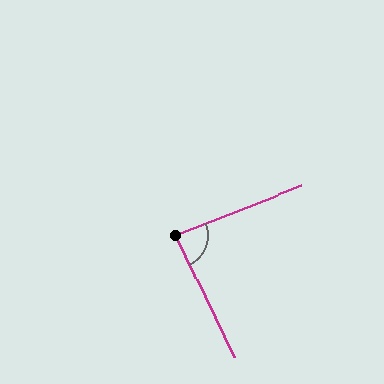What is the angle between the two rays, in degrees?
Approximately 86 degrees.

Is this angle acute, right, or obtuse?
It is approximately a right angle.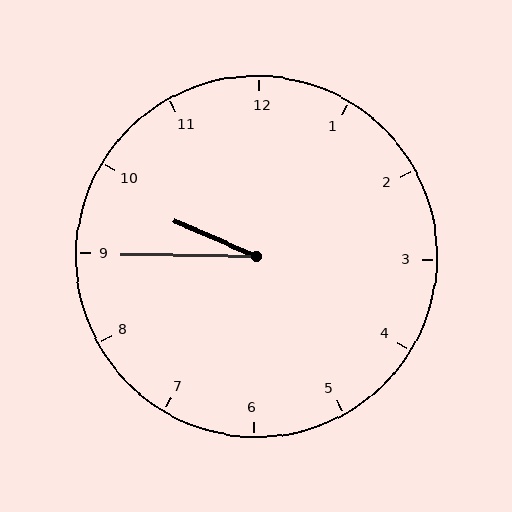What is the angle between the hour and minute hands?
Approximately 22 degrees.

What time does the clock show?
9:45.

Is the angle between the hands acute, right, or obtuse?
It is acute.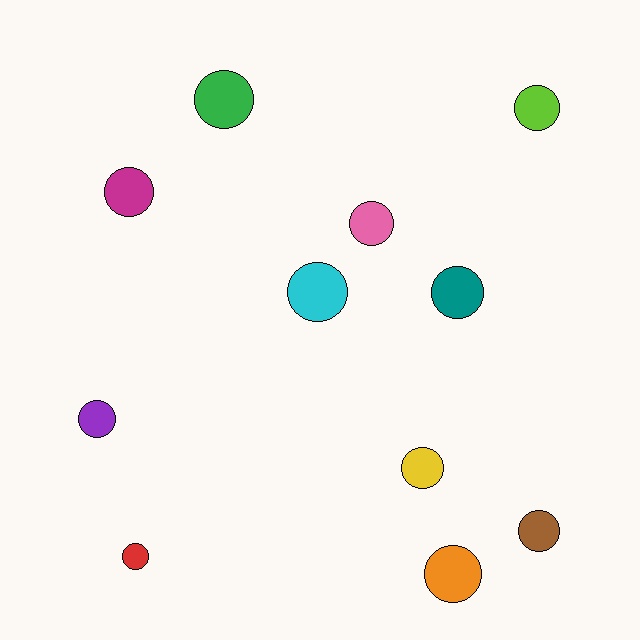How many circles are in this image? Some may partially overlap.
There are 11 circles.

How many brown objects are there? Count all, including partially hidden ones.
There is 1 brown object.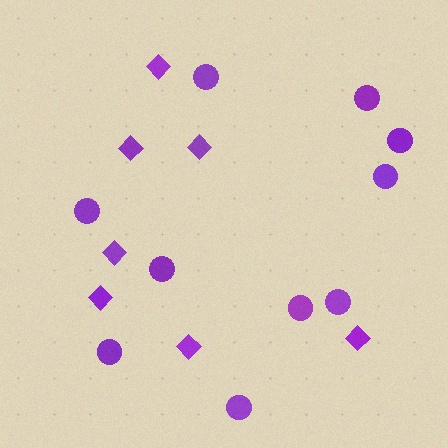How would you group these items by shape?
There are 2 groups: one group of diamonds (7) and one group of circles (10).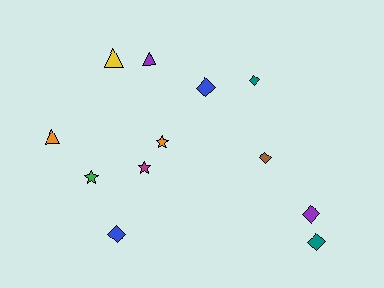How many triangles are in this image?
There are 3 triangles.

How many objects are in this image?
There are 12 objects.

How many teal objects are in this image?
There are 2 teal objects.